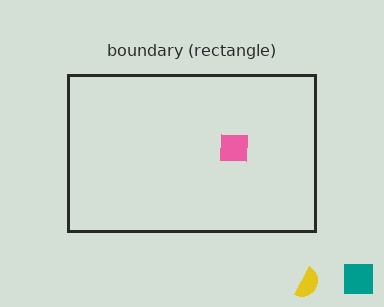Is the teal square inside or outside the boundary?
Outside.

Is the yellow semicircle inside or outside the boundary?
Outside.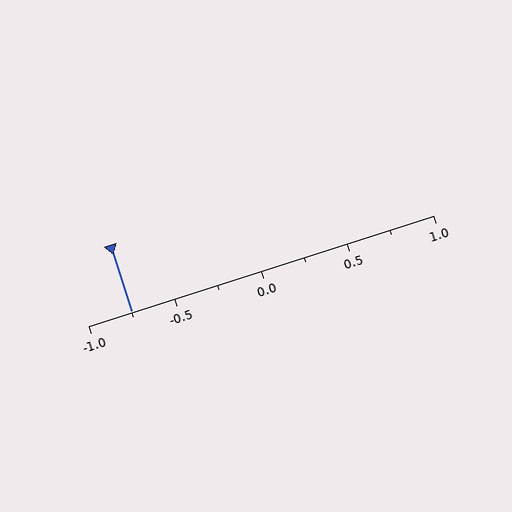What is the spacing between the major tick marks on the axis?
The major ticks are spaced 0.5 apart.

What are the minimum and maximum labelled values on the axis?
The axis runs from -1.0 to 1.0.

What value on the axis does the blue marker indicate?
The marker indicates approximately -0.75.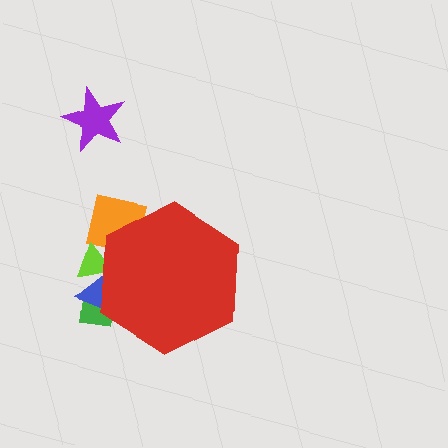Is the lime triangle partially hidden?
Yes, the lime triangle is partially hidden behind the red hexagon.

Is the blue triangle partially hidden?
Yes, the blue triangle is partially hidden behind the red hexagon.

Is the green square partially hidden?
Yes, the green square is partially hidden behind the red hexagon.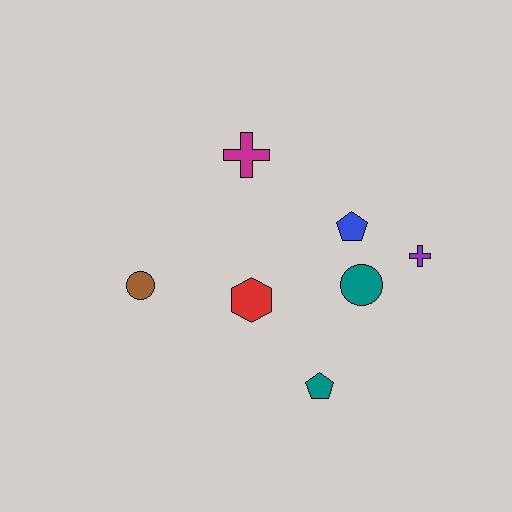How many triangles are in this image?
There are no triangles.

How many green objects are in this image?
There are no green objects.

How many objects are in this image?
There are 7 objects.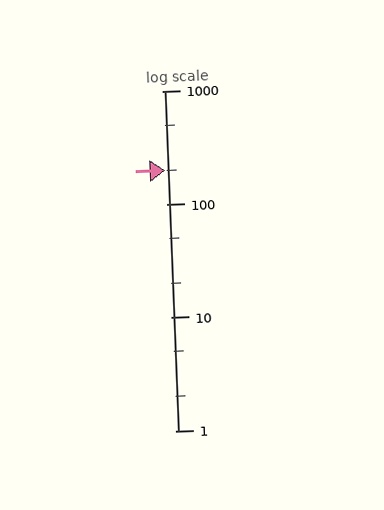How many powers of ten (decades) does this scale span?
The scale spans 3 decades, from 1 to 1000.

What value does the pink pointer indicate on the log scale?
The pointer indicates approximately 200.